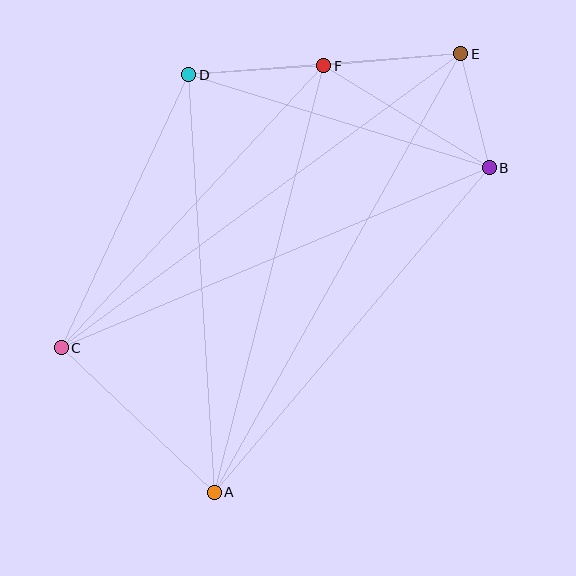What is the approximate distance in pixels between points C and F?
The distance between C and F is approximately 385 pixels.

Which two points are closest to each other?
Points B and E are closest to each other.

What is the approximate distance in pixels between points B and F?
The distance between B and F is approximately 194 pixels.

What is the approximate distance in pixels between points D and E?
The distance between D and E is approximately 273 pixels.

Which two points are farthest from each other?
Points A and E are farthest from each other.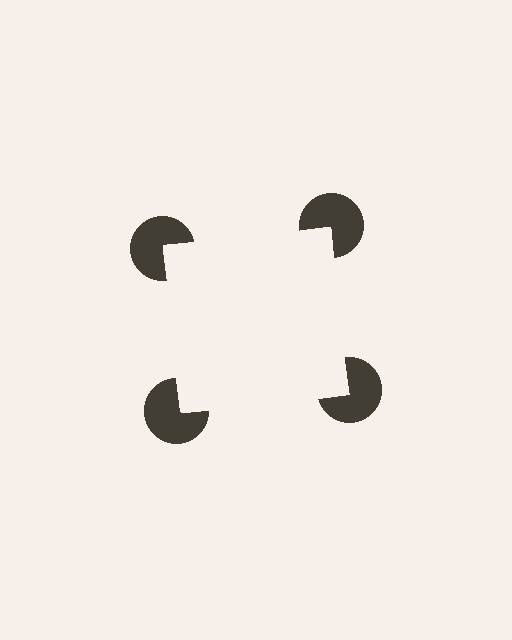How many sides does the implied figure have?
4 sides.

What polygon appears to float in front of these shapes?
An illusory square — its edges are inferred from the aligned wedge cuts in the pac-man discs, not physically drawn.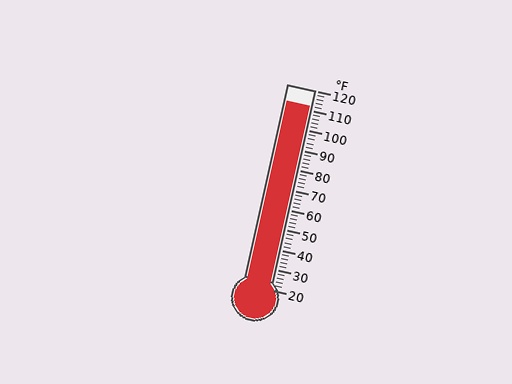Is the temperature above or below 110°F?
The temperature is above 110°F.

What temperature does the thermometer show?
The thermometer shows approximately 112°F.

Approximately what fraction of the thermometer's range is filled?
The thermometer is filled to approximately 90% of its range.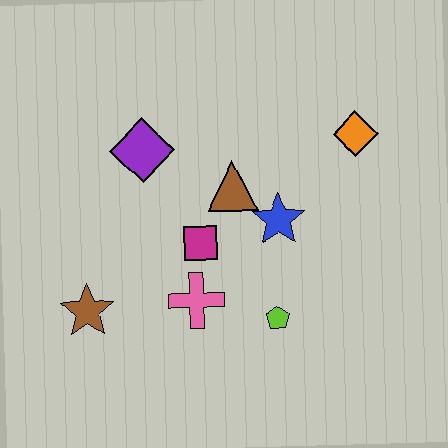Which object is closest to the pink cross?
The magenta square is closest to the pink cross.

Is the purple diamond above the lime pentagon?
Yes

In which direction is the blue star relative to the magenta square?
The blue star is to the right of the magenta square.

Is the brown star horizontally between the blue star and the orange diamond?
No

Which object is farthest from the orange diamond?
The brown star is farthest from the orange diamond.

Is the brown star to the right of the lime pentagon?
No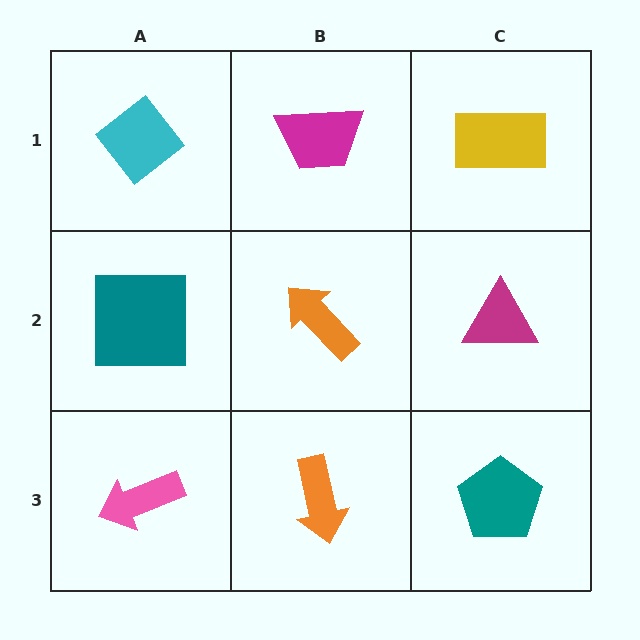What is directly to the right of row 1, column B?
A yellow rectangle.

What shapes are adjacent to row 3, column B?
An orange arrow (row 2, column B), a pink arrow (row 3, column A), a teal pentagon (row 3, column C).